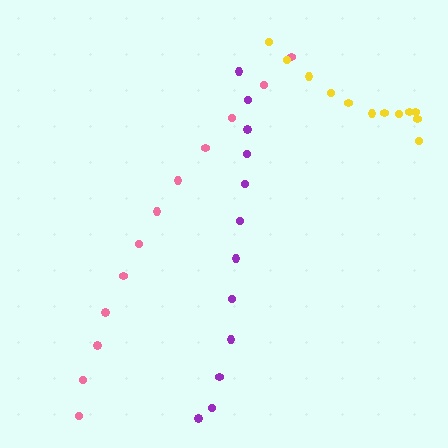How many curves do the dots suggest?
There are 3 distinct paths.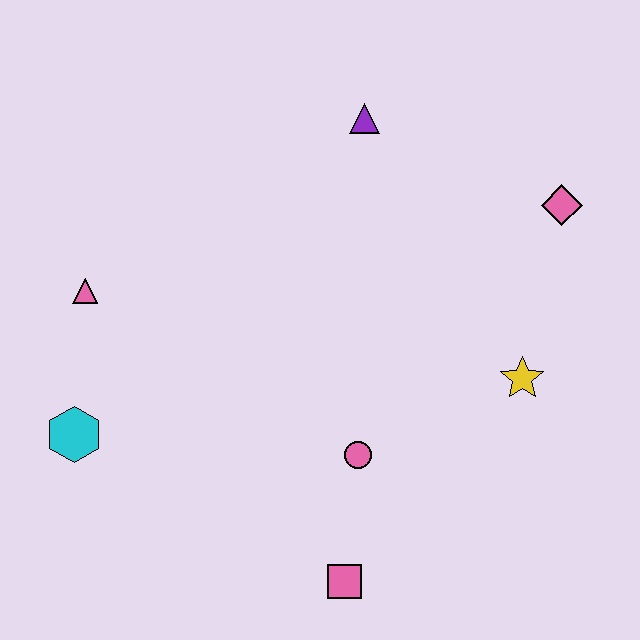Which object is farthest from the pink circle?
The purple triangle is farthest from the pink circle.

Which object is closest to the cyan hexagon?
The pink triangle is closest to the cyan hexagon.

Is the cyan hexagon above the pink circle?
Yes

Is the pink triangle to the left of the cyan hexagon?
No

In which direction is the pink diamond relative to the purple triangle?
The pink diamond is to the right of the purple triangle.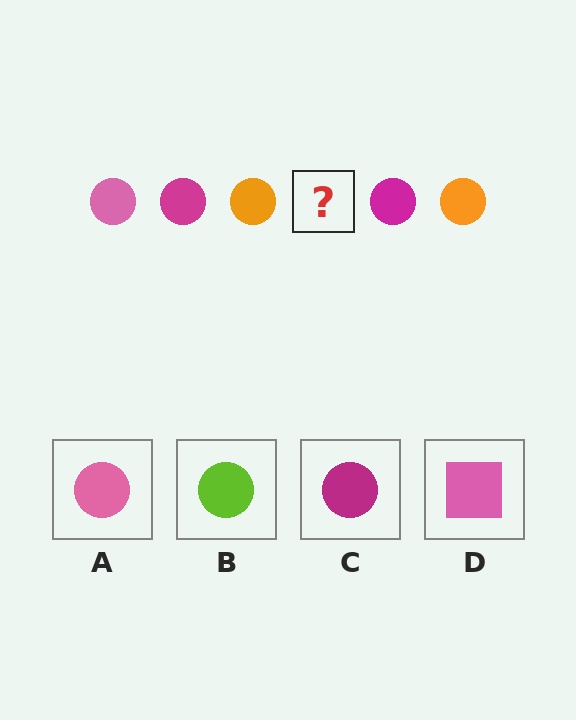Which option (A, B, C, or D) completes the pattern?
A.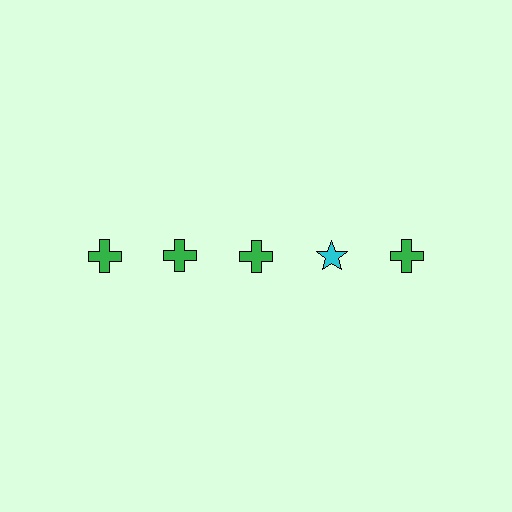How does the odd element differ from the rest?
It differs in both color (cyan instead of green) and shape (star instead of cross).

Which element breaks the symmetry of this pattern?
The cyan star in the top row, second from right column breaks the symmetry. All other shapes are green crosses.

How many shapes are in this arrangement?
There are 5 shapes arranged in a grid pattern.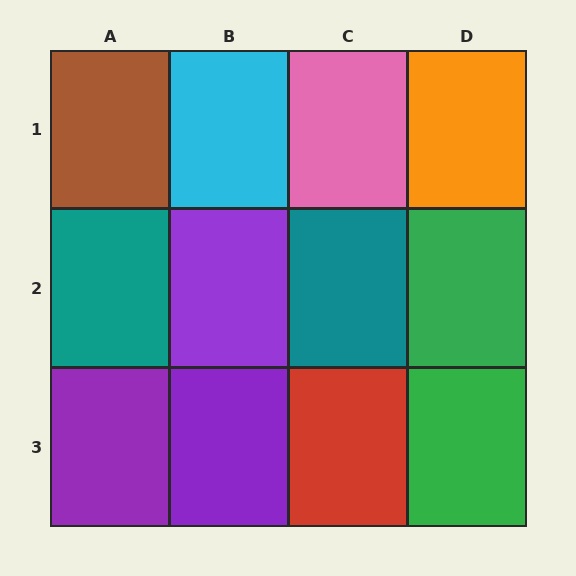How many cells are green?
2 cells are green.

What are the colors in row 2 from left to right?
Teal, purple, teal, green.